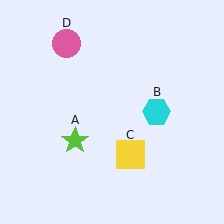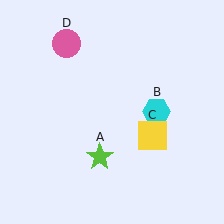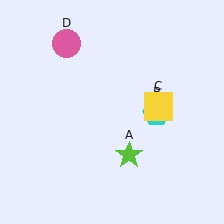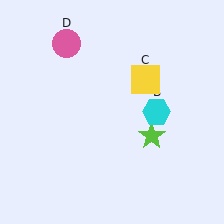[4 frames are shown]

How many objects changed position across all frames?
2 objects changed position: lime star (object A), yellow square (object C).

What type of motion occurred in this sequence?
The lime star (object A), yellow square (object C) rotated counterclockwise around the center of the scene.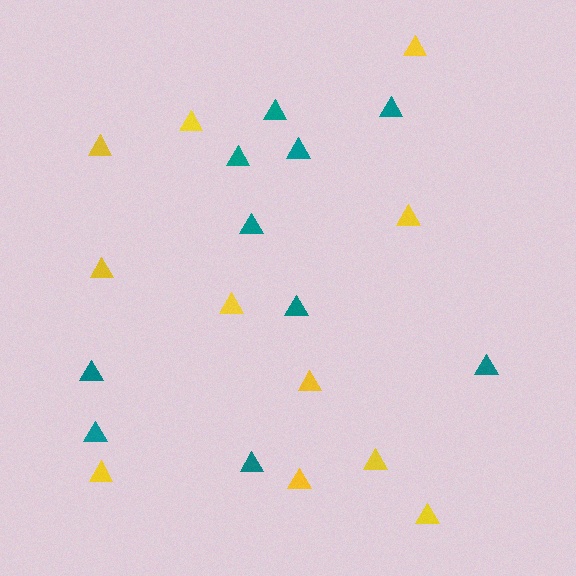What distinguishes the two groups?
There are 2 groups: one group of teal triangles (10) and one group of yellow triangles (11).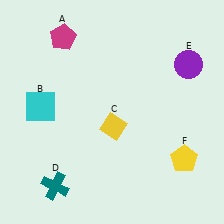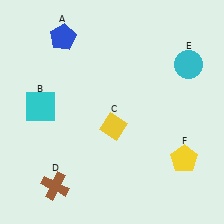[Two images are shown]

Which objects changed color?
A changed from magenta to blue. D changed from teal to brown. E changed from purple to cyan.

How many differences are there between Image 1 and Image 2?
There are 3 differences between the two images.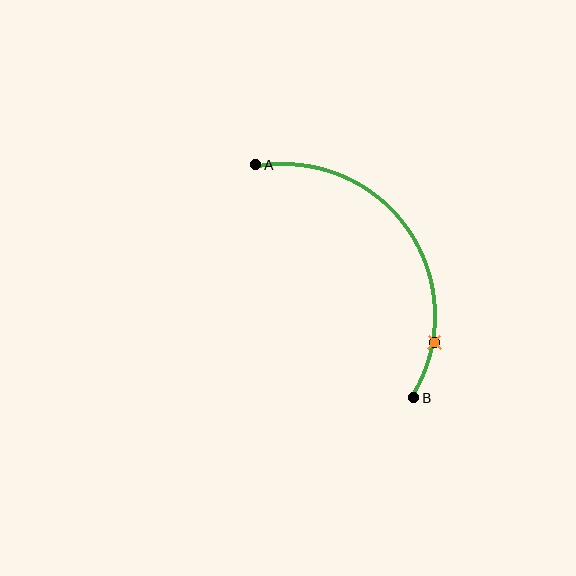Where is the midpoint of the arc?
The arc midpoint is the point on the curve farthest from the straight line joining A and B. It sits above and to the right of that line.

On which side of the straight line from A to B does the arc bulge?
The arc bulges above and to the right of the straight line connecting A and B.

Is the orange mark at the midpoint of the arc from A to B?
No. The orange mark lies on the arc but is closer to endpoint B. The arc midpoint would be at the point on the curve equidistant along the arc from both A and B.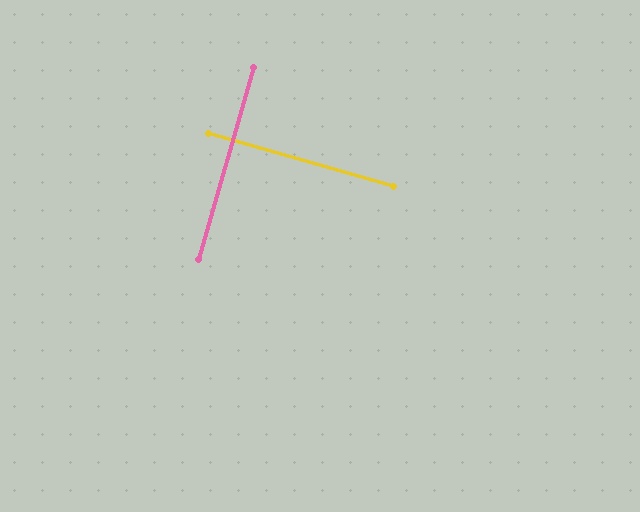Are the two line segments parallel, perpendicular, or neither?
Perpendicular — they meet at approximately 90°.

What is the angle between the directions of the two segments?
Approximately 90 degrees.